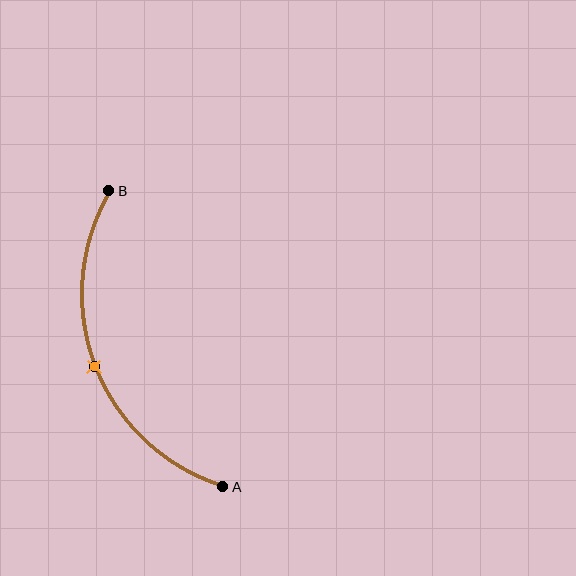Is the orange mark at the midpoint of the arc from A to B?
Yes. The orange mark lies on the arc at equal arc-length from both A and B — it is the arc midpoint.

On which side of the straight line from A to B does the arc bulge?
The arc bulges to the left of the straight line connecting A and B.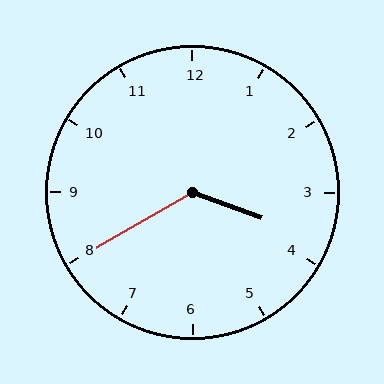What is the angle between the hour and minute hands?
Approximately 130 degrees.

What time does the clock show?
3:40.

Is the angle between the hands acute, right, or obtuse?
It is obtuse.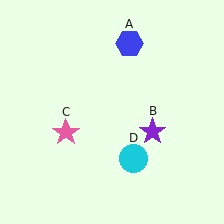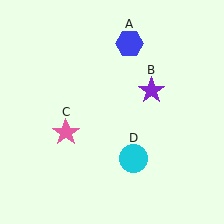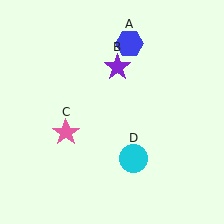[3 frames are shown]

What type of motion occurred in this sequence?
The purple star (object B) rotated counterclockwise around the center of the scene.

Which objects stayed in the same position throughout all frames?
Blue hexagon (object A) and pink star (object C) and cyan circle (object D) remained stationary.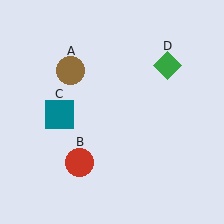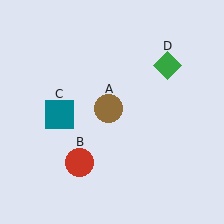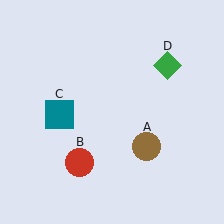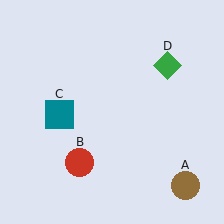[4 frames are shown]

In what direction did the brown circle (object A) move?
The brown circle (object A) moved down and to the right.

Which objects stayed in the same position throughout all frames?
Red circle (object B) and teal square (object C) and green diamond (object D) remained stationary.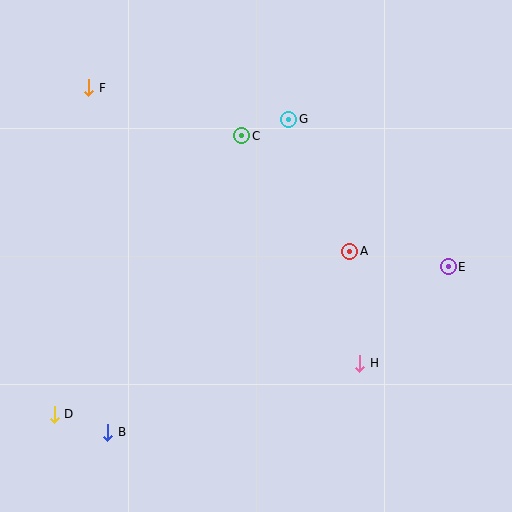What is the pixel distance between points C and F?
The distance between C and F is 160 pixels.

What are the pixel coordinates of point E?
Point E is at (448, 267).